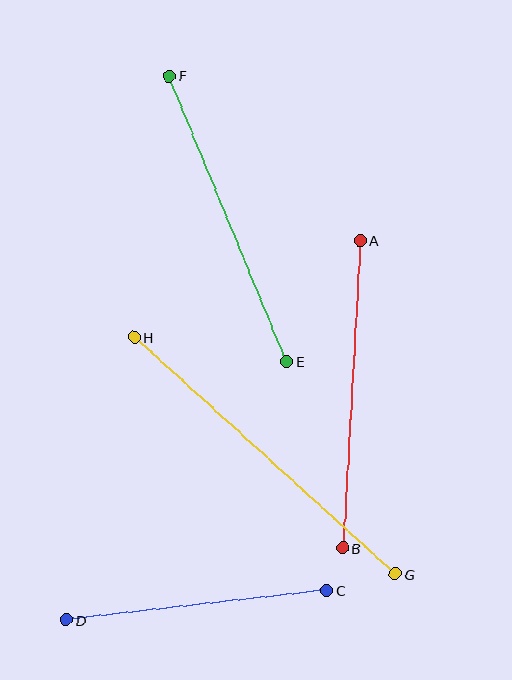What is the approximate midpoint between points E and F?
The midpoint is at approximately (228, 218) pixels.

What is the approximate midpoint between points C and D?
The midpoint is at approximately (196, 605) pixels.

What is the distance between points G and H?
The distance is approximately 352 pixels.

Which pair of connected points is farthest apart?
Points G and H are farthest apart.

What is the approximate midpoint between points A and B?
The midpoint is at approximately (351, 394) pixels.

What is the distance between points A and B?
The distance is approximately 308 pixels.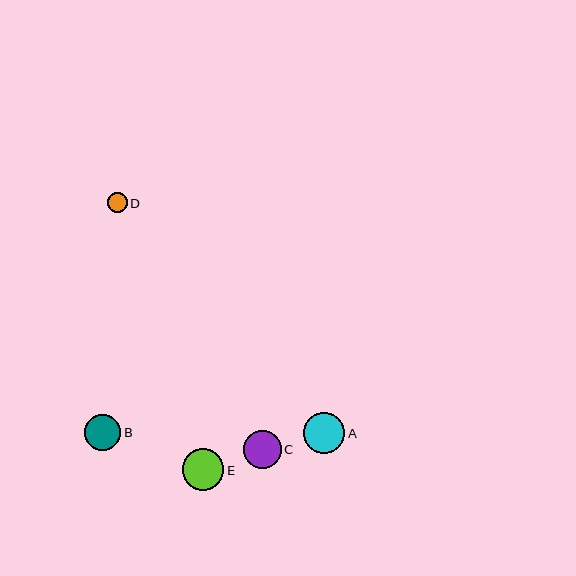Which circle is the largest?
Circle E is the largest with a size of approximately 42 pixels.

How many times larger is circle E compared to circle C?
Circle E is approximately 1.1 times the size of circle C.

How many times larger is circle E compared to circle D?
Circle E is approximately 2.1 times the size of circle D.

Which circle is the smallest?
Circle D is the smallest with a size of approximately 20 pixels.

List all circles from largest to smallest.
From largest to smallest: E, A, C, B, D.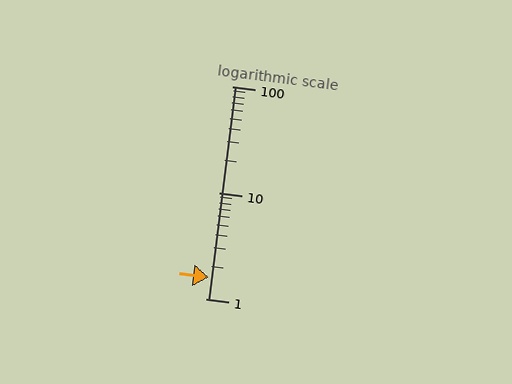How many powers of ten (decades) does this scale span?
The scale spans 2 decades, from 1 to 100.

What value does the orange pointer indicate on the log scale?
The pointer indicates approximately 1.6.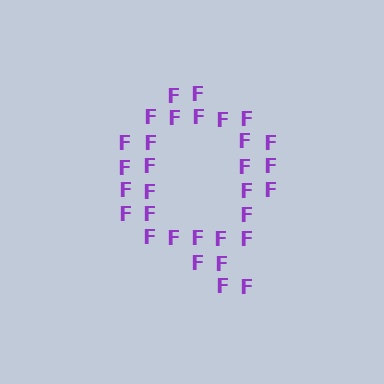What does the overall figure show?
The overall figure shows the letter Q.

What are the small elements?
The small elements are letter F's.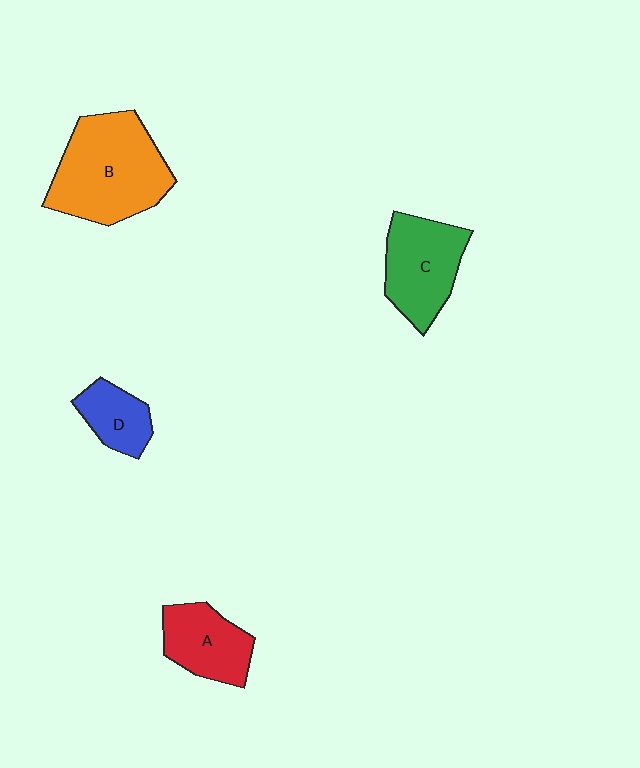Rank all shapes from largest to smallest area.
From largest to smallest: B (orange), C (green), A (red), D (blue).